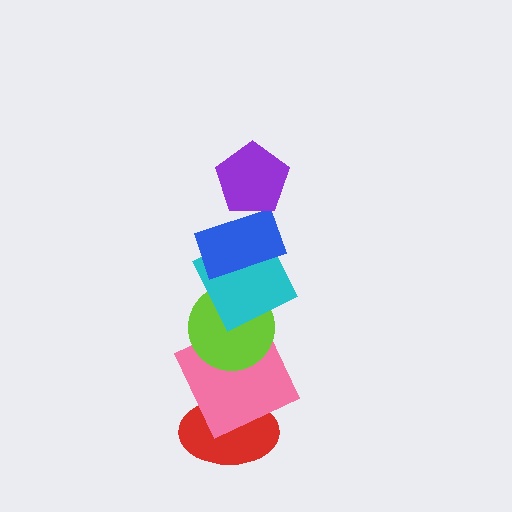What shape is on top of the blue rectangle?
The purple pentagon is on top of the blue rectangle.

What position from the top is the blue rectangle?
The blue rectangle is 2nd from the top.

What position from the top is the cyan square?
The cyan square is 3rd from the top.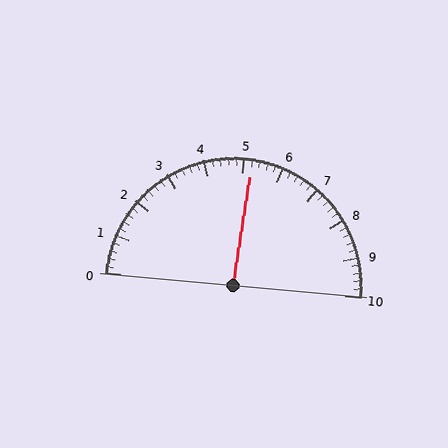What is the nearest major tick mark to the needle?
The nearest major tick mark is 5.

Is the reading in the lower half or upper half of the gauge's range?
The reading is in the upper half of the range (0 to 10).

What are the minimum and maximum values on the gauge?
The gauge ranges from 0 to 10.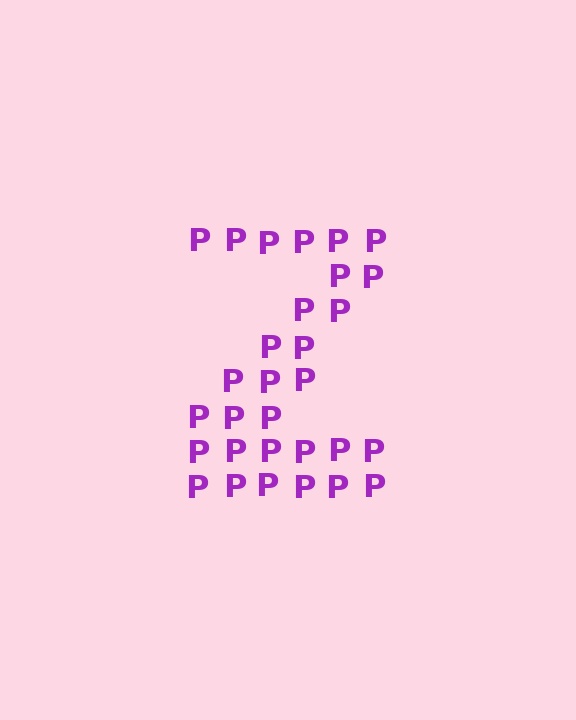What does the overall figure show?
The overall figure shows the letter Z.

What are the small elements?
The small elements are letter P's.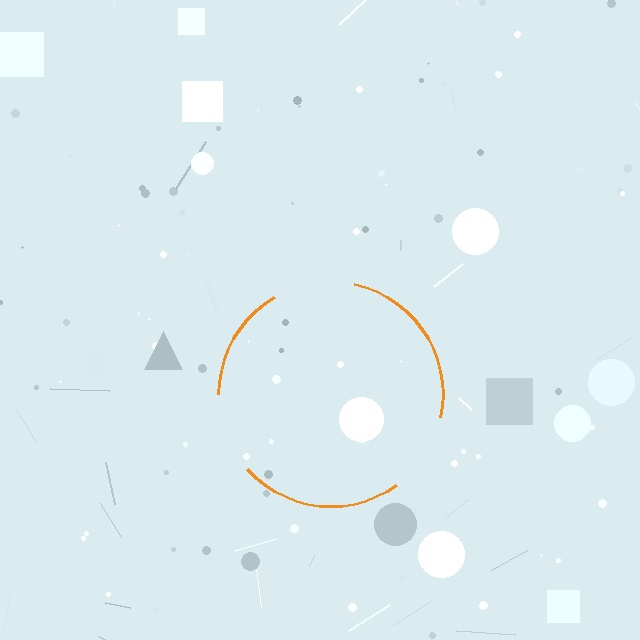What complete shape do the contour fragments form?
The contour fragments form a circle.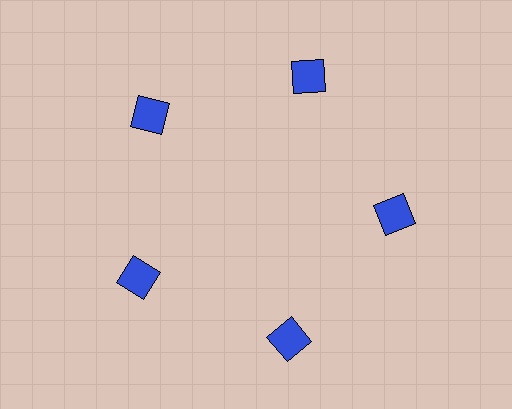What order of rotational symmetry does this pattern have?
This pattern has 5-fold rotational symmetry.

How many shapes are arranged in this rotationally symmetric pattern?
There are 5 shapes, arranged in 5 groups of 1.